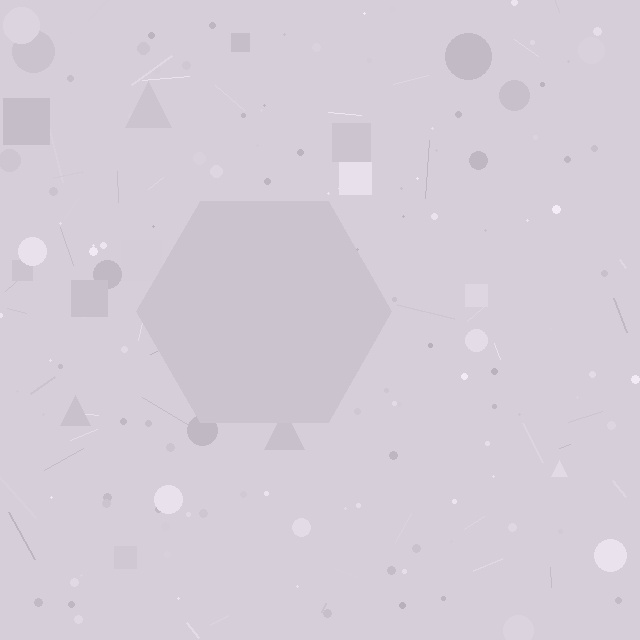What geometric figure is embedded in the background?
A hexagon is embedded in the background.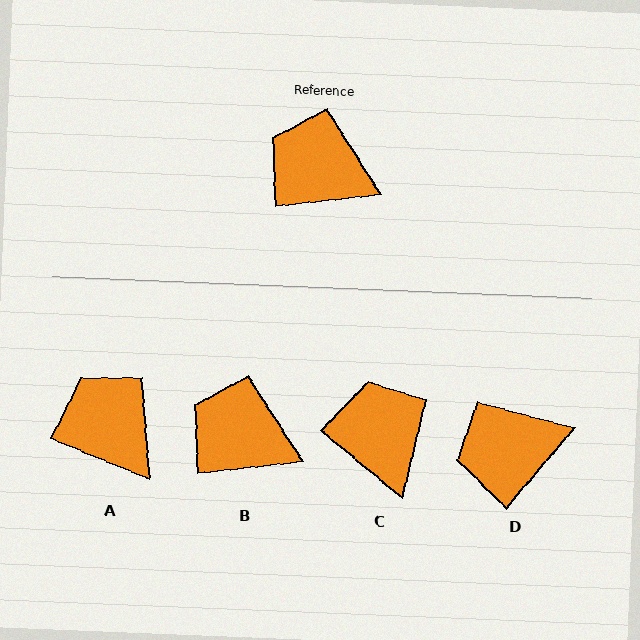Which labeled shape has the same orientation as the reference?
B.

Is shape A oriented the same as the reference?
No, it is off by about 28 degrees.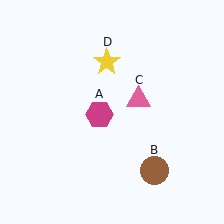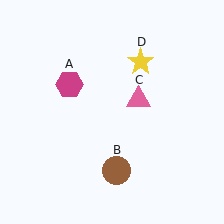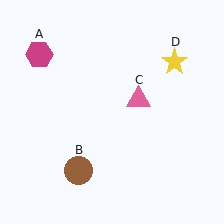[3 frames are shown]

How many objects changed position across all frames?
3 objects changed position: magenta hexagon (object A), brown circle (object B), yellow star (object D).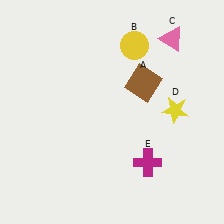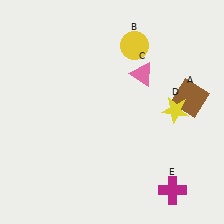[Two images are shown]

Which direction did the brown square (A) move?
The brown square (A) moved right.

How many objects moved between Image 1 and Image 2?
3 objects moved between the two images.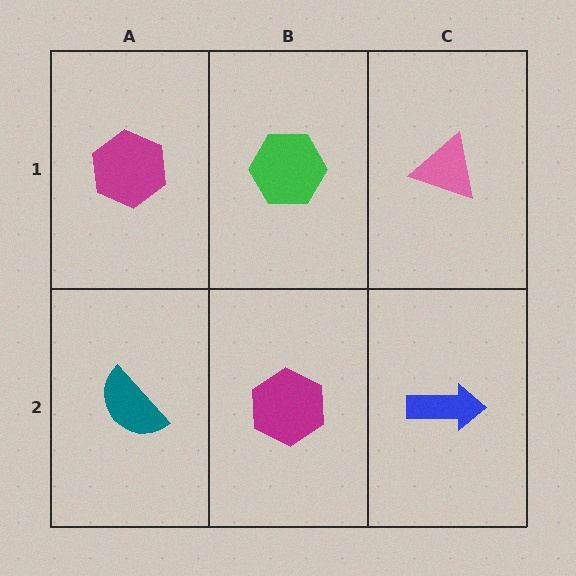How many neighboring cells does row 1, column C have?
2.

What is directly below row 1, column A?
A teal semicircle.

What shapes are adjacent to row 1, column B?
A magenta hexagon (row 2, column B), a magenta hexagon (row 1, column A), a pink triangle (row 1, column C).